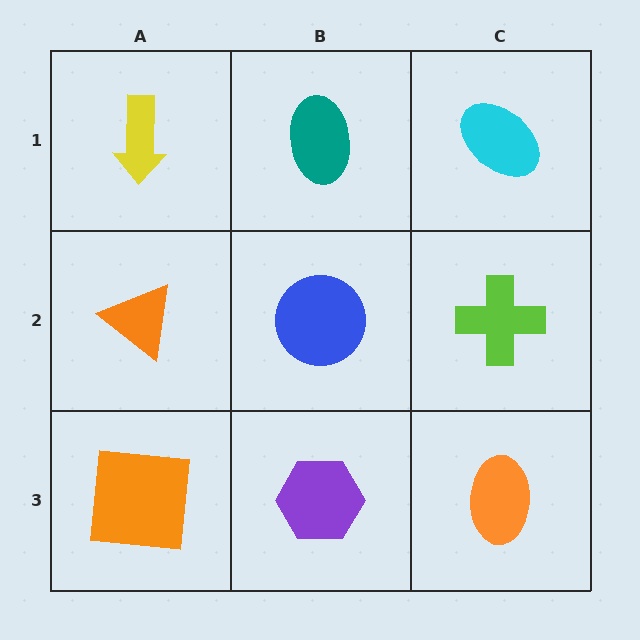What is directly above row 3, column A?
An orange triangle.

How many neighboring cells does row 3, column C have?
2.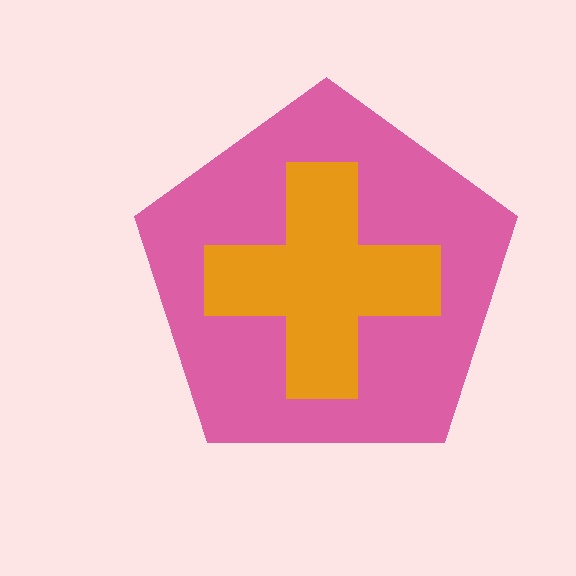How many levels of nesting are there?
2.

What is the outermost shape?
The pink pentagon.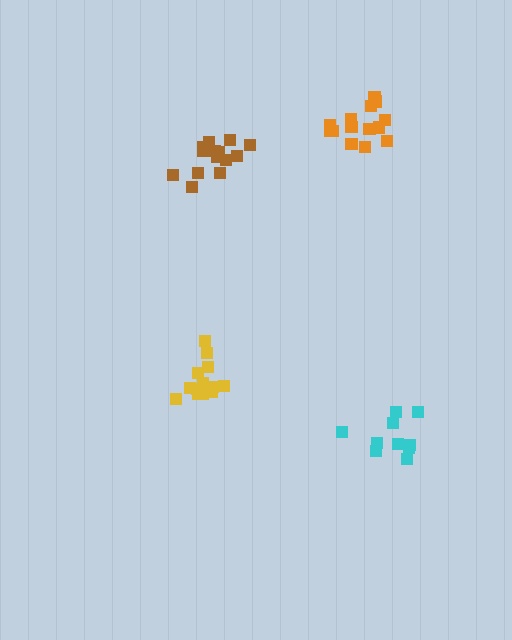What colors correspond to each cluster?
The clusters are colored: yellow, brown, orange, cyan.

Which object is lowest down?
The cyan cluster is bottommost.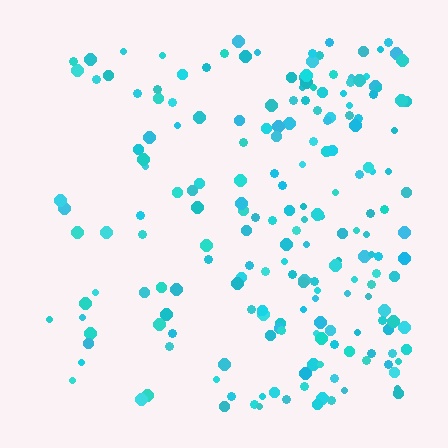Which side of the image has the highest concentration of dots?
The right.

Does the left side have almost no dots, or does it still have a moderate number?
Still a moderate number, just noticeably fewer than the right.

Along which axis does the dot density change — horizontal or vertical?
Horizontal.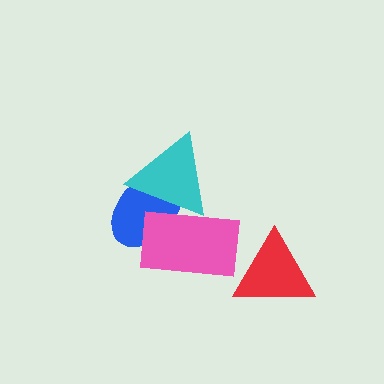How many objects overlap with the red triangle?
0 objects overlap with the red triangle.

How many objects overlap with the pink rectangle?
2 objects overlap with the pink rectangle.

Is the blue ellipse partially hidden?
Yes, it is partially covered by another shape.